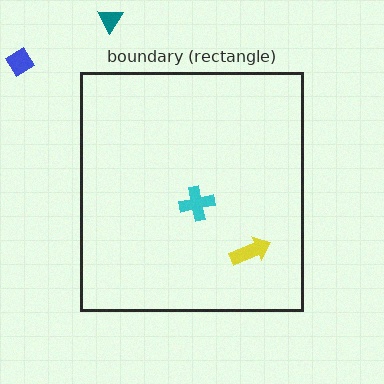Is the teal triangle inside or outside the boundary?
Outside.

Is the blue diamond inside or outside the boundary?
Outside.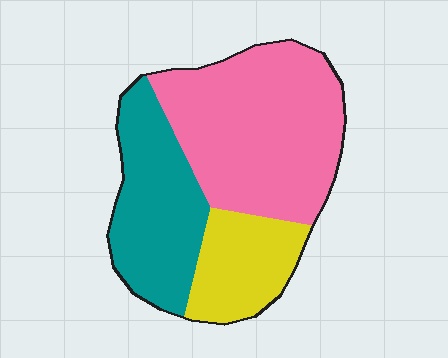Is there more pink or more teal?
Pink.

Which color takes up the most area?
Pink, at roughly 50%.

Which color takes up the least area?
Yellow, at roughly 20%.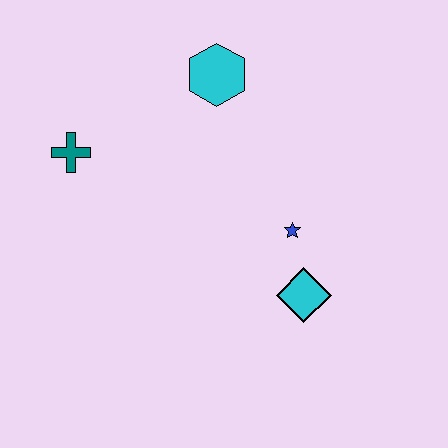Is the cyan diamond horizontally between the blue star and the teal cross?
No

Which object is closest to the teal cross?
The cyan hexagon is closest to the teal cross.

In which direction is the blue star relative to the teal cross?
The blue star is to the right of the teal cross.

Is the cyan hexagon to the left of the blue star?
Yes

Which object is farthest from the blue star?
The teal cross is farthest from the blue star.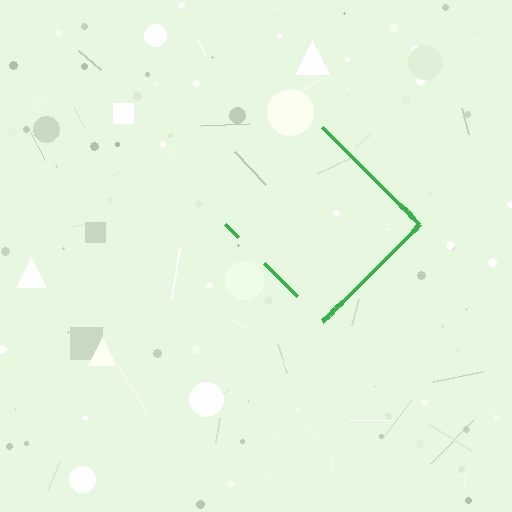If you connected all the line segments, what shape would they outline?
They would outline a diamond.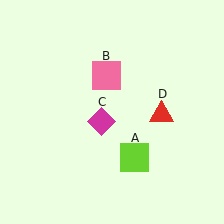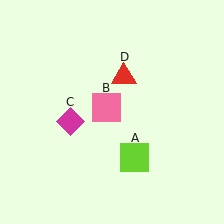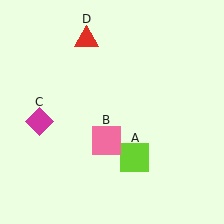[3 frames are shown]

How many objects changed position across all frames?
3 objects changed position: pink square (object B), magenta diamond (object C), red triangle (object D).